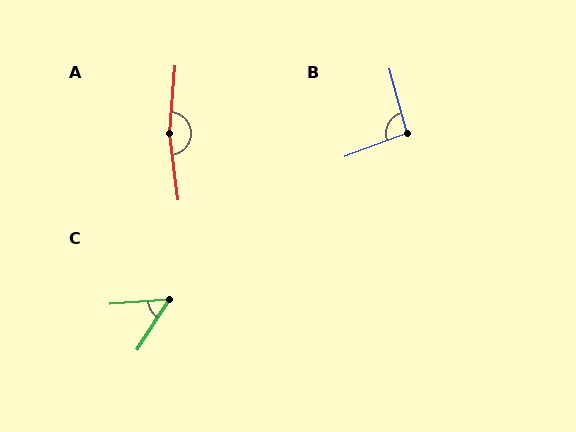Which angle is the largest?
A, at approximately 168 degrees.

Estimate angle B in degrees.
Approximately 95 degrees.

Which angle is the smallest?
C, at approximately 53 degrees.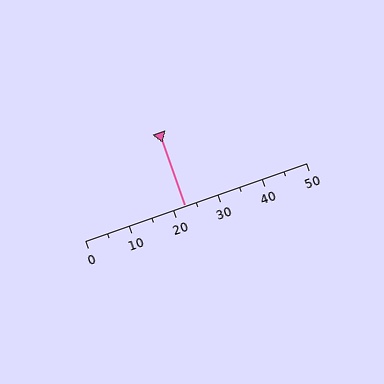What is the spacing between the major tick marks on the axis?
The major ticks are spaced 10 apart.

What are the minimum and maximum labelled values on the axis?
The axis runs from 0 to 50.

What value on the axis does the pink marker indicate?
The marker indicates approximately 22.5.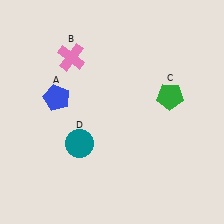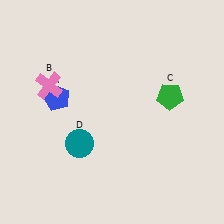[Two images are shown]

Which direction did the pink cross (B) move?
The pink cross (B) moved down.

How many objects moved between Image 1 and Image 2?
1 object moved between the two images.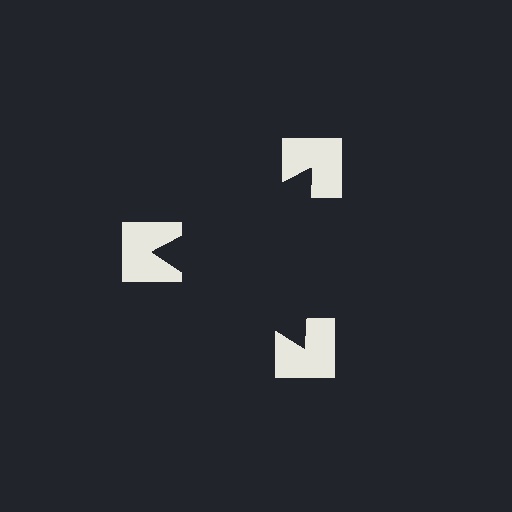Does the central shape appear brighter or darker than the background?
It typically appears slightly darker than the background, even though no actual brightness change is drawn.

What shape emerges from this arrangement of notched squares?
An illusory triangle — its edges are inferred from the aligned wedge cuts in the notched squares, not physically drawn.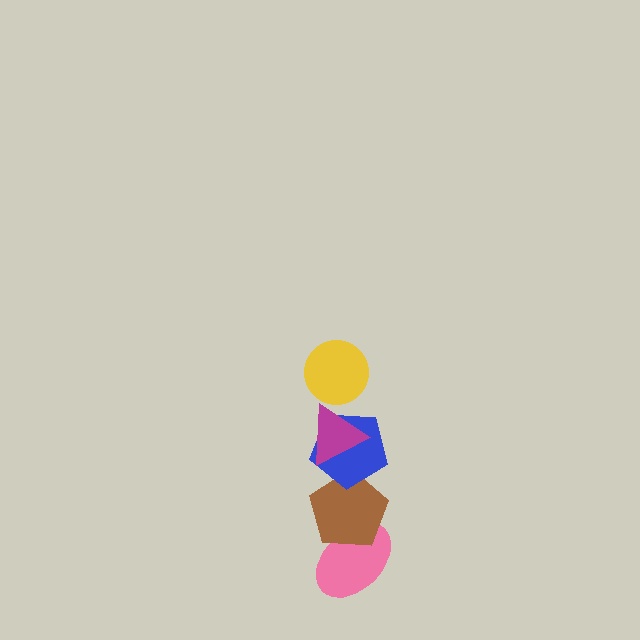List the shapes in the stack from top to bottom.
From top to bottom: the yellow circle, the magenta triangle, the blue pentagon, the brown pentagon, the pink ellipse.